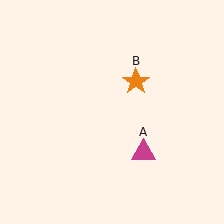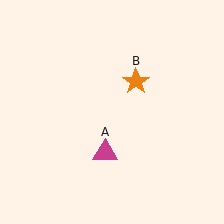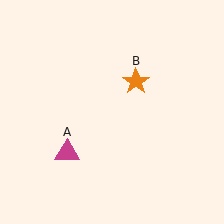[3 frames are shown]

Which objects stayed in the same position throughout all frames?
Orange star (object B) remained stationary.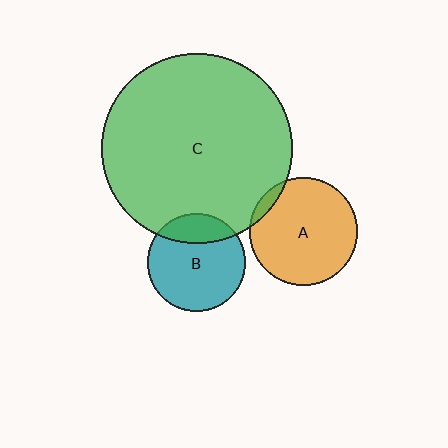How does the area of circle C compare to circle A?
Approximately 3.1 times.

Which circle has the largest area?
Circle C (green).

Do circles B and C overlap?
Yes.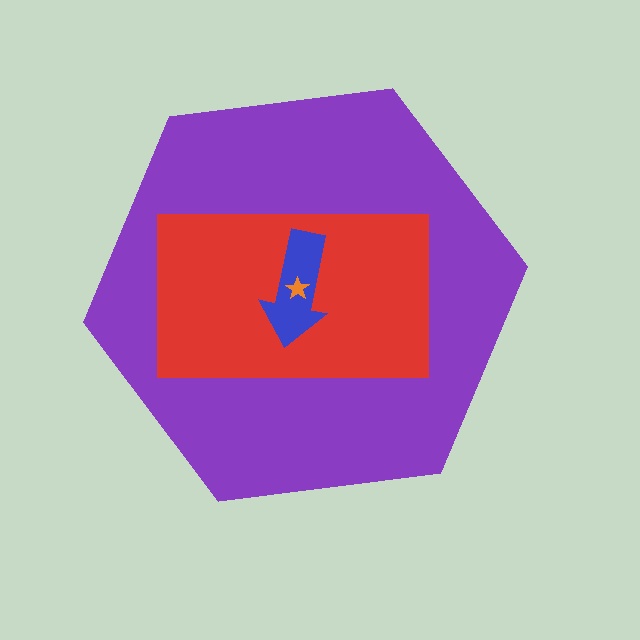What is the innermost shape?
The orange star.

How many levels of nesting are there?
4.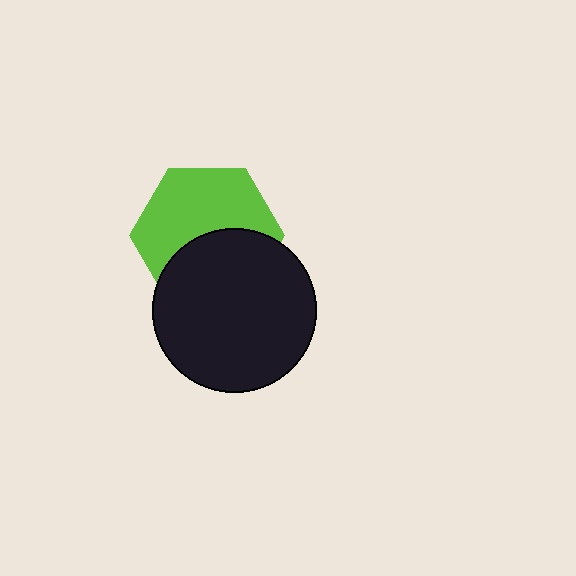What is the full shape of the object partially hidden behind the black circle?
The partially hidden object is a lime hexagon.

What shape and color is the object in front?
The object in front is a black circle.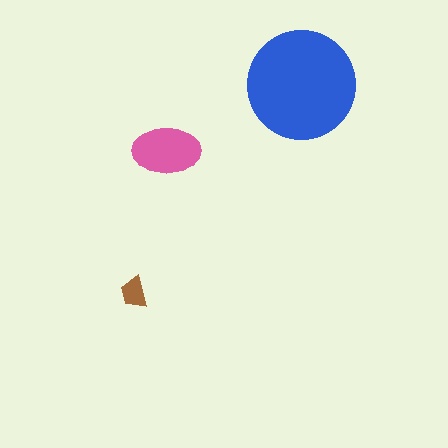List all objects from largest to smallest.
The blue circle, the pink ellipse, the brown trapezoid.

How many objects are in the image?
There are 3 objects in the image.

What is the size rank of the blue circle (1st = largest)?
1st.